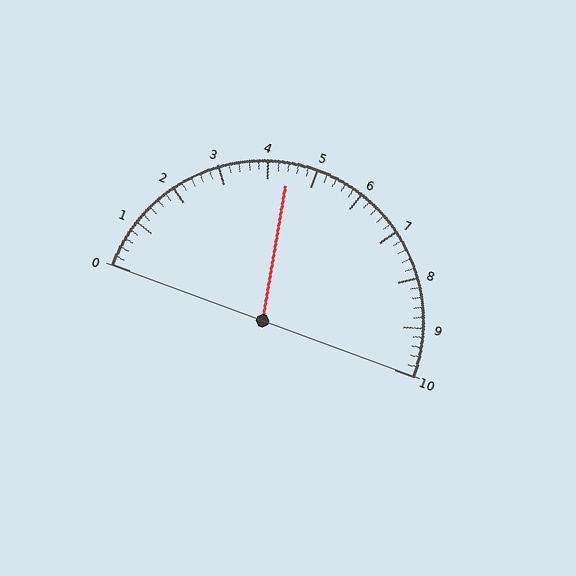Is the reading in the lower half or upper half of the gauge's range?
The reading is in the lower half of the range (0 to 10).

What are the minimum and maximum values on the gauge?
The gauge ranges from 0 to 10.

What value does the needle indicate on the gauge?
The needle indicates approximately 4.4.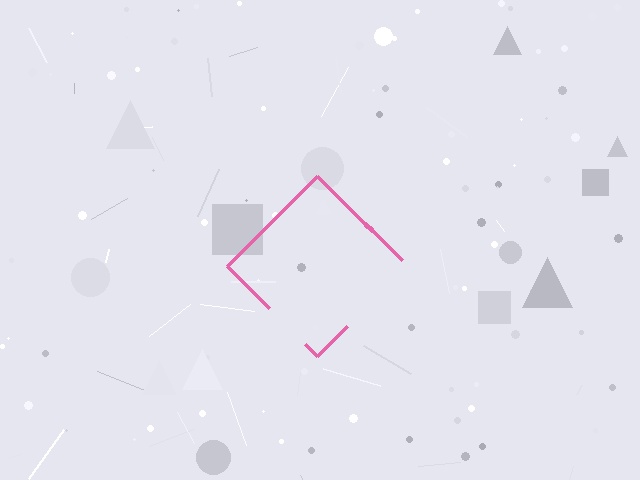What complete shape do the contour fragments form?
The contour fragments form a diamond.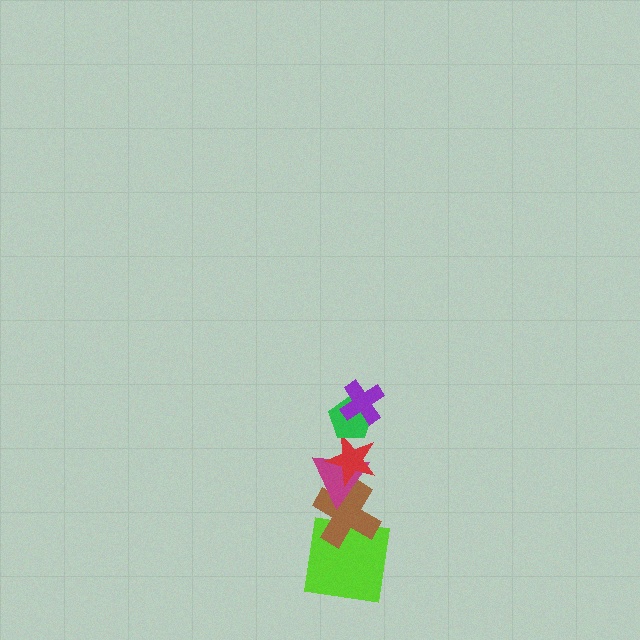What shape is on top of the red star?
The green pentagon is on top of the red star.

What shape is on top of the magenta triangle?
The red star is on top of the magenta triangle.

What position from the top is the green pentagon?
The green pentagon is 2nd from the top.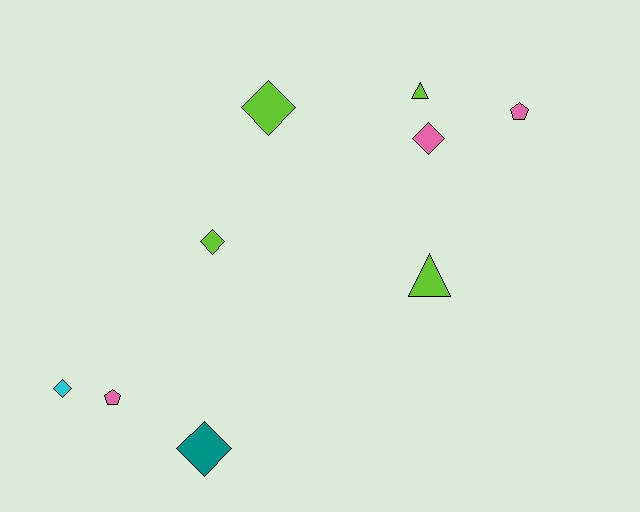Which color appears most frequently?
Lime, with 4 objects.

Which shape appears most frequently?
Diamond, with 5 objects.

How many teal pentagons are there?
There are no teal pentagons.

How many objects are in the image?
There are 9 objects.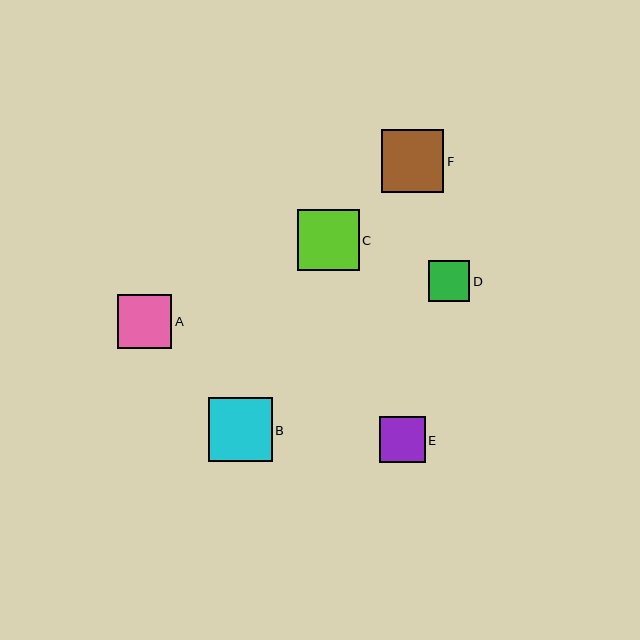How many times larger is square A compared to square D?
Square A is approximately 1.3 times the size of square D.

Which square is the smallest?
Square D is the smallest with a size of approximately 41 pixels.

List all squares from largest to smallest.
From largest to smallest: B, F, C, A, E, D.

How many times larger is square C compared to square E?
Square C is approximately 1.3 times the size of square E.